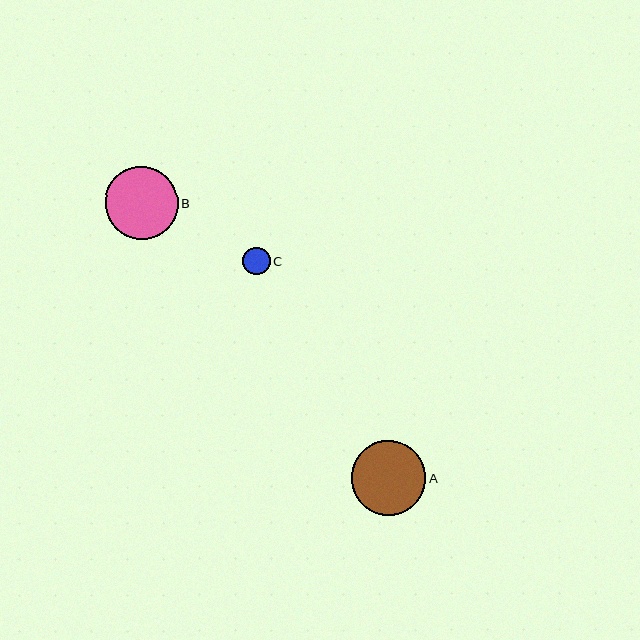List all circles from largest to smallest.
From largest to smallest: A, B, C.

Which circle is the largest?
Circle A is the largest with a size of approximately 75 pixels.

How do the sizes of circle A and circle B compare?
Circle A and circle B are approximately the same size.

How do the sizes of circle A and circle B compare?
Circle A and circle B are approximately the same size.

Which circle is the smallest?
Circle C is the smallest with a size of approximately 27 pixels.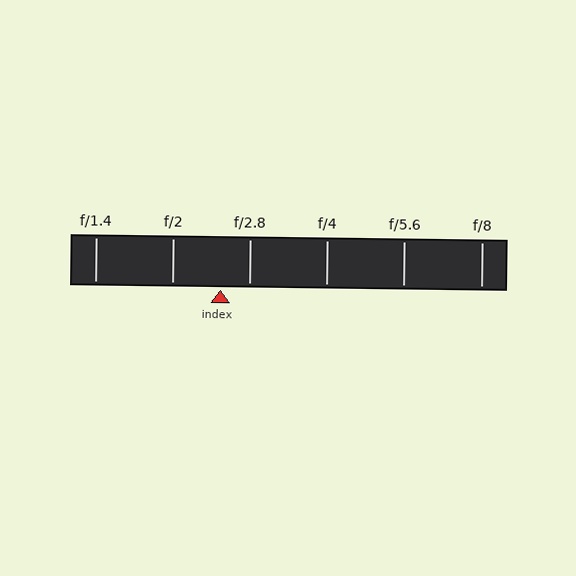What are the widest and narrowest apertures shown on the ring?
The widest aperture shown is f/1.4 and the narrowest is f/8.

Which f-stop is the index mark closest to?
The index mark is closest to f/2.8.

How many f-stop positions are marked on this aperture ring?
There are 6 f-stop positions marked.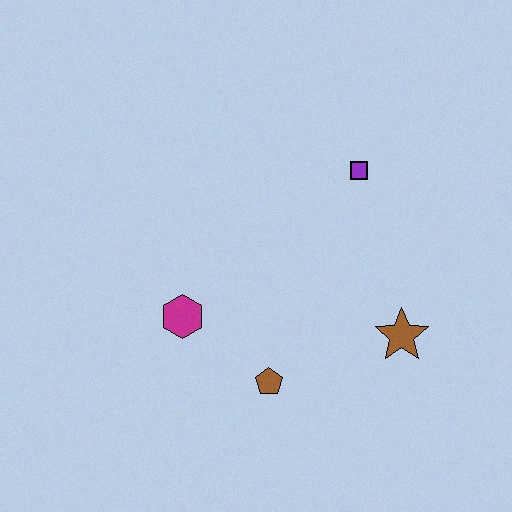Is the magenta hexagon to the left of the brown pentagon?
Yes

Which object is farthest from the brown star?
The magenta hexagon is farthest from the brown star.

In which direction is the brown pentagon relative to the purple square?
The brown pentagon is below the purple square.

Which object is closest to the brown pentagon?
The magenta hexagon is closest to the brown pentagon.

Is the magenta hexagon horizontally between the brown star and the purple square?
No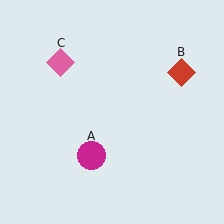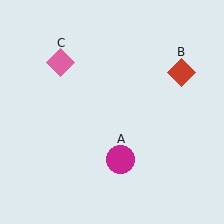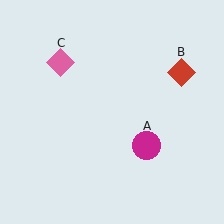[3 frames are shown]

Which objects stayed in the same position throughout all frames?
Red diamond (object B) and pink diamond (object C) remained stationary.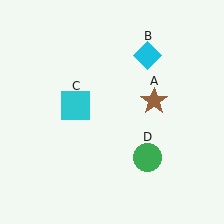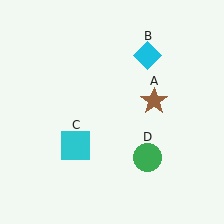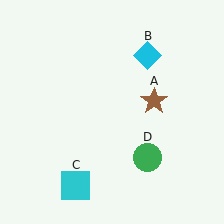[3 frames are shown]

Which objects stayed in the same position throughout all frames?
Brown star (object A) and cyan diamond (object B) and green circle (object D) remained stationary.